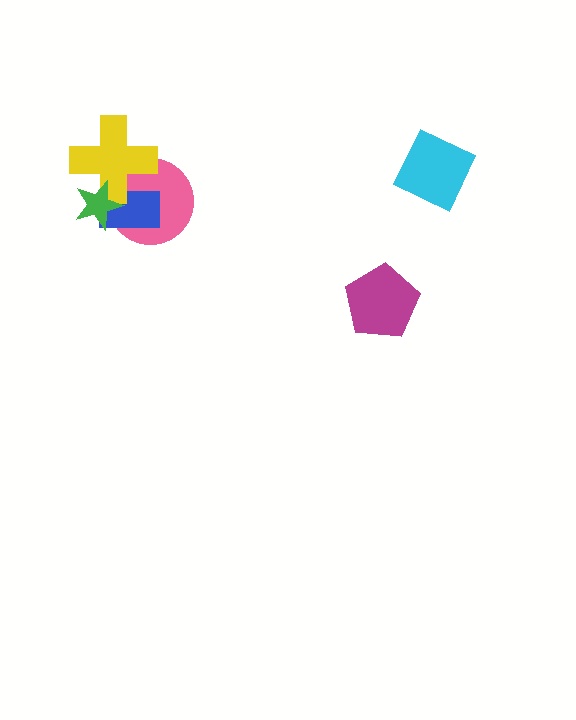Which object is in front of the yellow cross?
The green star is in front of the yellow cross.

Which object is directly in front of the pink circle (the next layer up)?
The blue rectangle is directly in front of the pink circle.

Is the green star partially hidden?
No, no other shape covers it.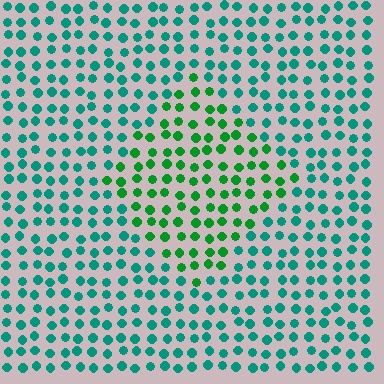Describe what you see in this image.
The image is filled with small teal elements in a uniform arrangement. A diamond-shaped region is visible where the elements are tinted to a slightly different hue, forming a subtle color boundary.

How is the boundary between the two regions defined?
The boundary is defined purely by a slight shift in hue (about 37 degrees). Spacing, size, and orientation are identical on both sides.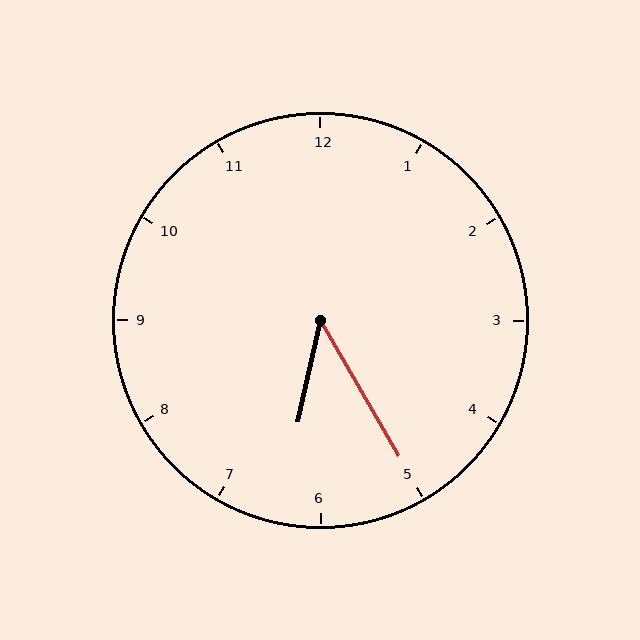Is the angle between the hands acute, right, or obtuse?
It is acute.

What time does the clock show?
6:25.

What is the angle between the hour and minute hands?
Approximately 42 degrees.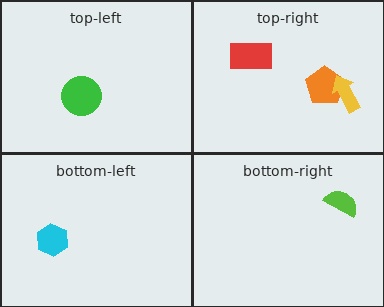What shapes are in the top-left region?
The green circle.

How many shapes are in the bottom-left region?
1.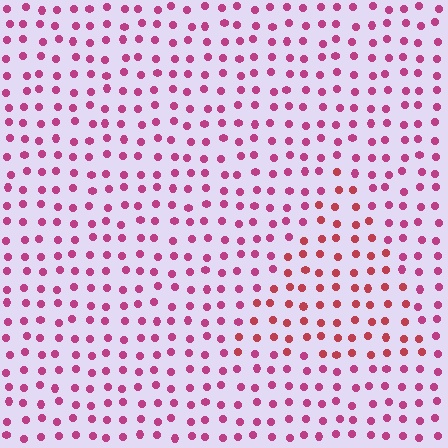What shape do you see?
I see a triangle.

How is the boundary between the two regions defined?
The boundary is defined purely by a slight shift in hue (about 27 degrees). Spacing, size, and orientation are identical on both sides.